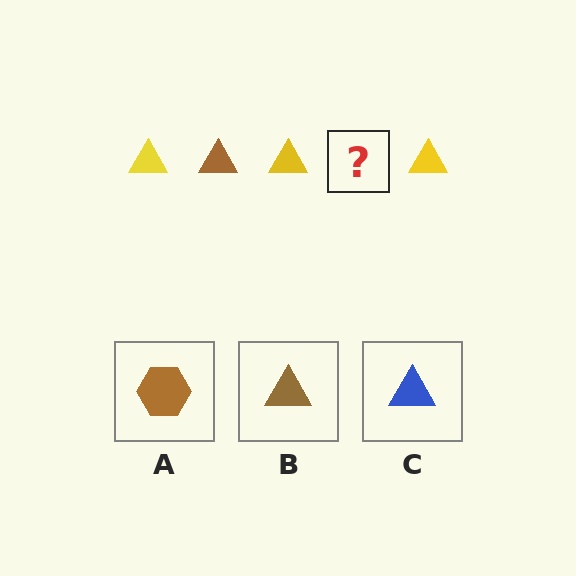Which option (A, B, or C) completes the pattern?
B.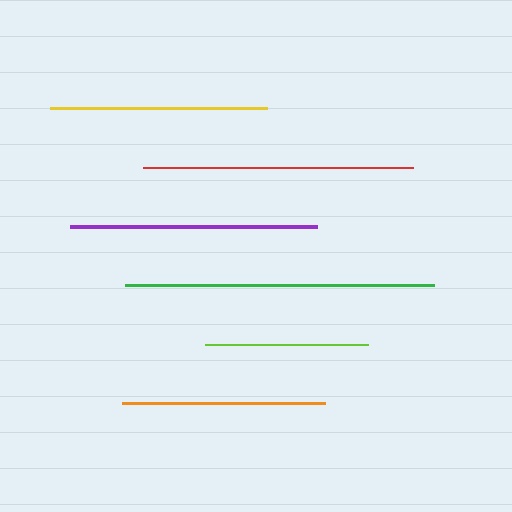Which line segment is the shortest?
The lime line is the shortest at approximately 163 pixels.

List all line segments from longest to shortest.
From longest to shortest: green, red, purple, yellow, orange, lime.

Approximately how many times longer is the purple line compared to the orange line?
The purple line is approximately 1.2 times the length of the orange line.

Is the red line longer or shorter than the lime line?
The red line is longer than the lime line.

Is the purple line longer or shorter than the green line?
The green line is longer than the purple line.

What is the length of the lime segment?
The lime segment is approximately 163 pixels long.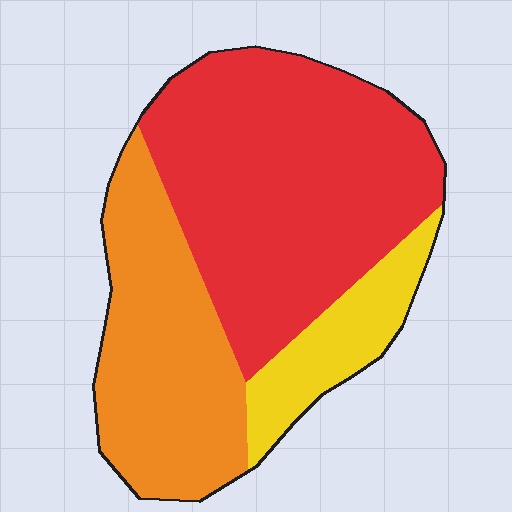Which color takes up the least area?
Yellow, at roughly 15%.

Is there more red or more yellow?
Red.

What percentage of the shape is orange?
Orange takes up between a quarter and a half of the shape.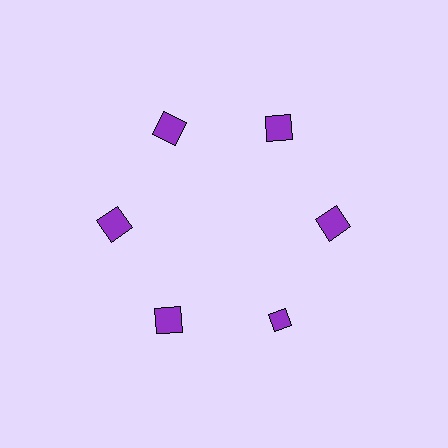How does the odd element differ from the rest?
It has a different shape: diamond instead of square.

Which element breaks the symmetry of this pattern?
The purple diamond at roughly the 5 o'clock position breaks the symmetry. All other shapes are purple squares.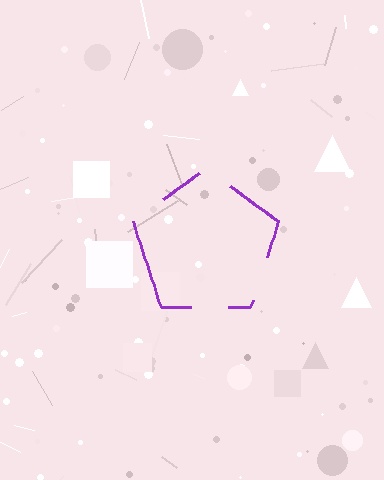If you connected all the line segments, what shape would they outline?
They would outline a pentagon.